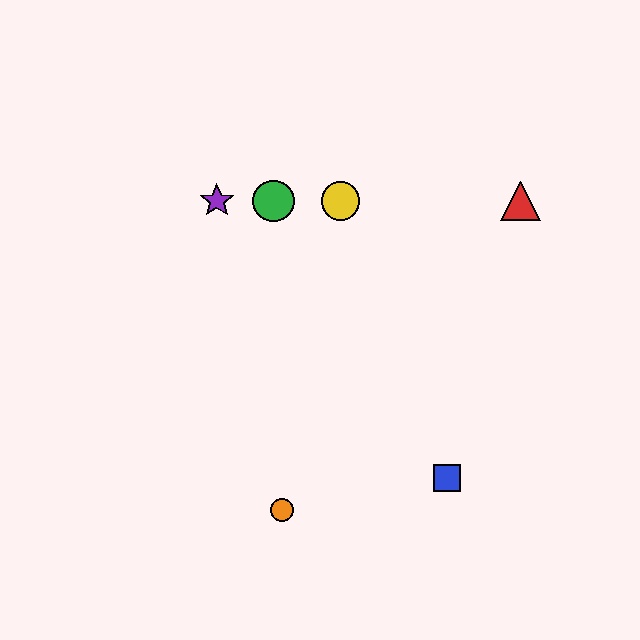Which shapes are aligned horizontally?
The red triangle, the green circle, the yellow circle, the purple star are aligned horizontally.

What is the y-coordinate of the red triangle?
The red triangle is at y≈201.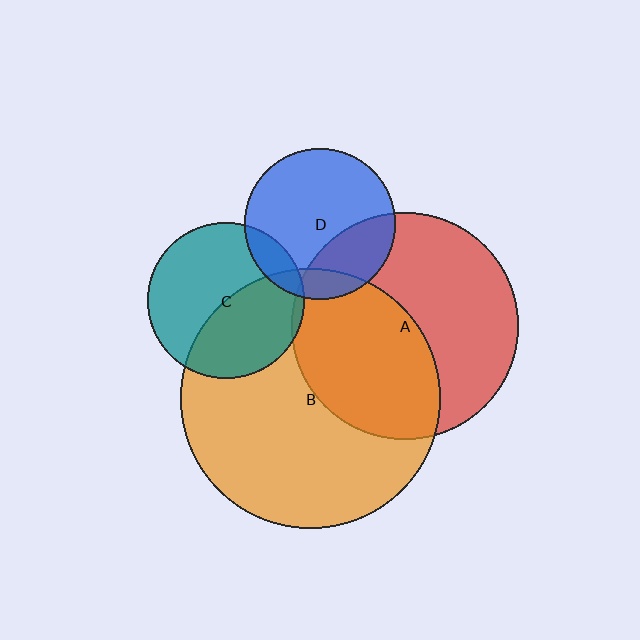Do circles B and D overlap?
Yes.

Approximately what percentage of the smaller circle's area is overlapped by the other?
Approximately 10%.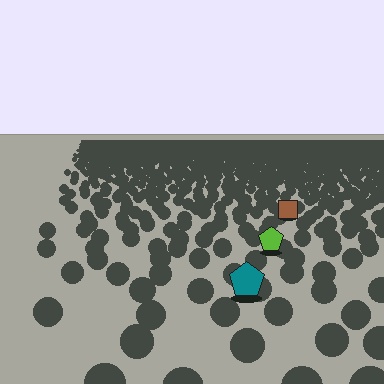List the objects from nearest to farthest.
From nearest to farthest: the teal pentagon, the lime pentagon, the brown square.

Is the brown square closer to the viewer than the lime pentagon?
No. The lime pentagon is closer — you can tell from the texture gradient: the ground texture is coarser near it.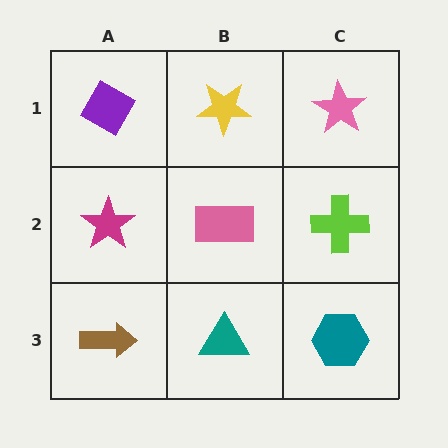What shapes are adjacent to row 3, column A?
A magenta star (row 2, column A), a teal triangle (row 3, column B).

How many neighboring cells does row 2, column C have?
3.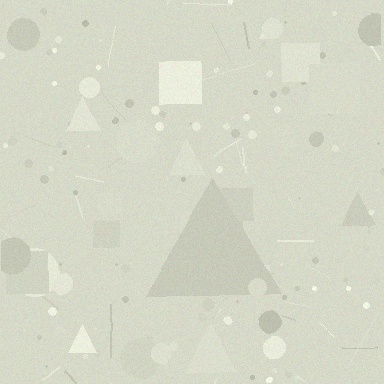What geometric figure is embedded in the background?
A triangle is embedded in the background.